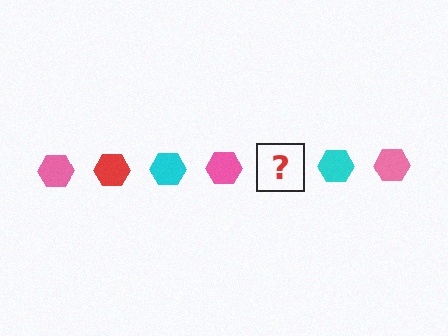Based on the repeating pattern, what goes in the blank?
The blank should be a red hexagon.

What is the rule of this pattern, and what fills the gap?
The rule is that the pattern cycles through pink, red, cyan hexagons. The gap should be filled with a red hexagon.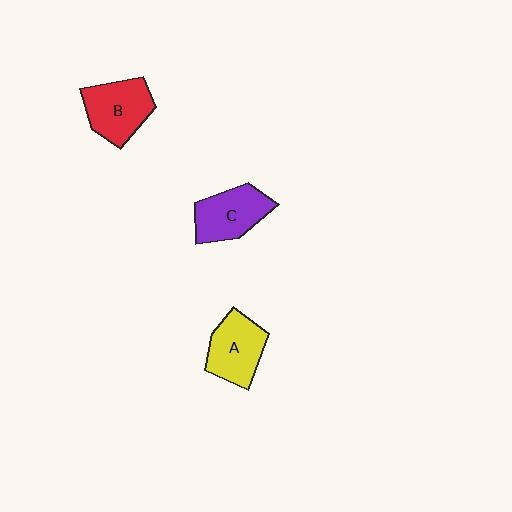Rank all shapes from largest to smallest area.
From largest to smallest: B (red), C (purple), A (yellow).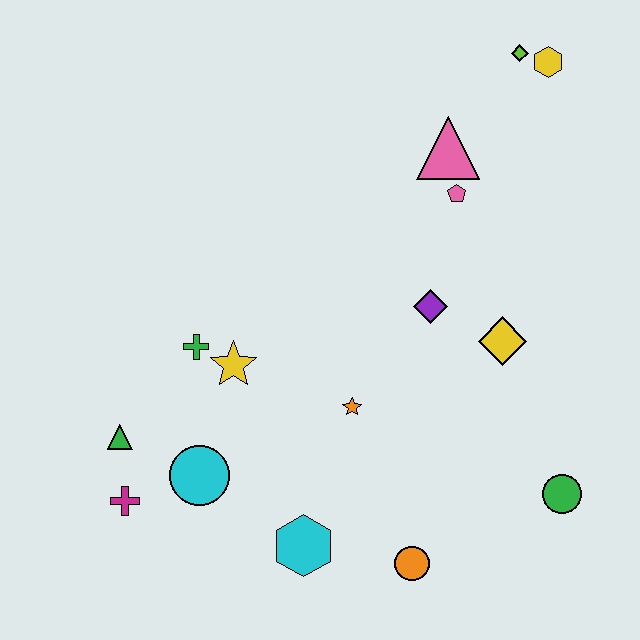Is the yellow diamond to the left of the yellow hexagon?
Yes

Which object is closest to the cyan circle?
The magenta cross is closest to the cyan circle.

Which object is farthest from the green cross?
The yellow hexagon is farthest from the green cross.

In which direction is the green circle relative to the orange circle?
The green circle is to the right of the orange circle.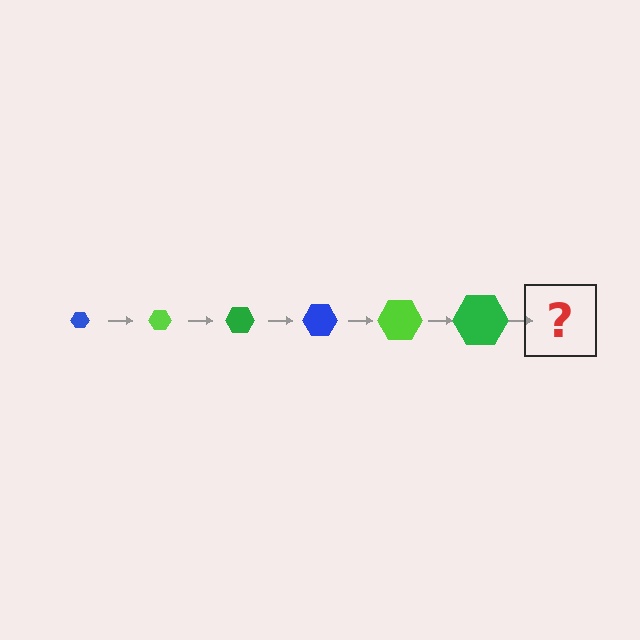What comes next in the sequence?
The next element should be a blue hexagon, larger than the previous one.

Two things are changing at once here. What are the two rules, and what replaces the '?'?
The two rules are that the hexagon grows larger each step and the color cycles through blue, lime, and green. The '?' should be a blue hexagon, larger than the previous one.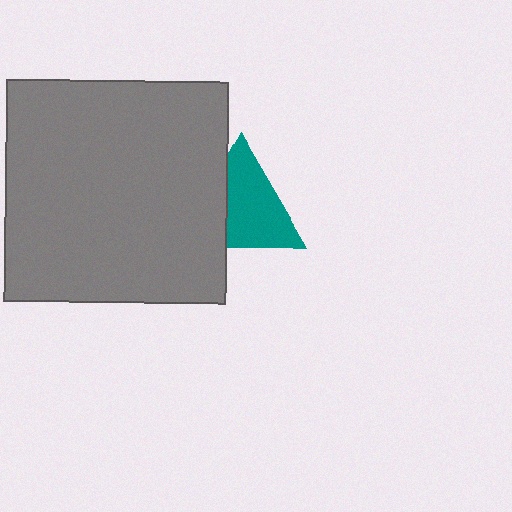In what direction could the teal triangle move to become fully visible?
The teal triangle could move right. That would shift it out from behind the gray square entirely.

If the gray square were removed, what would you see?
You would see the complete teal triangle.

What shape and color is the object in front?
The object in front is a gray square.